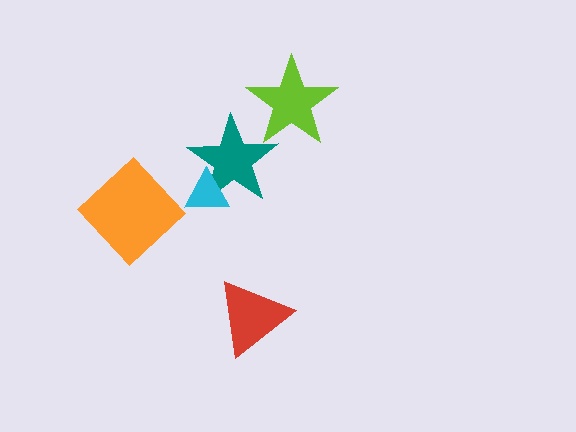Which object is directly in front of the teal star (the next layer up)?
The lime star is directly in front of the teal star.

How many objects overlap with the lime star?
1 object overlaps with the lime star.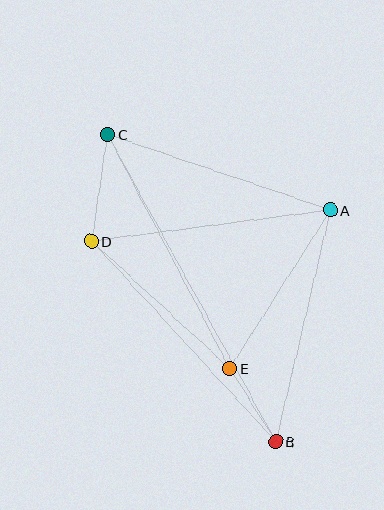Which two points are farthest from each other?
Points B and C are farthest from each other.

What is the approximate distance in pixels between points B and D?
The distance between B and D is approximately 272 pixels.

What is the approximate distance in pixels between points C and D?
The distance between C and D is approximately 108 pixels.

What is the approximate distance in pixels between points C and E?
The distance between C and E is approximately 264 pixels.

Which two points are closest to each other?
Points B and E are closest to each other.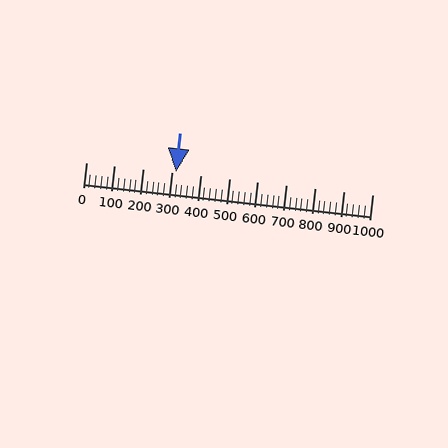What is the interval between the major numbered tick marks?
The major tick marks are spaced 100 units apart.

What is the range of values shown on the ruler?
The ruler shows values from 0 to 1000.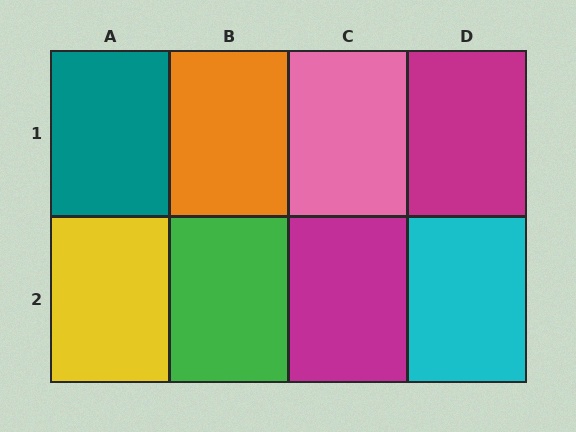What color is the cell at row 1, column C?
Pink.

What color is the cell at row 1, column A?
Teal.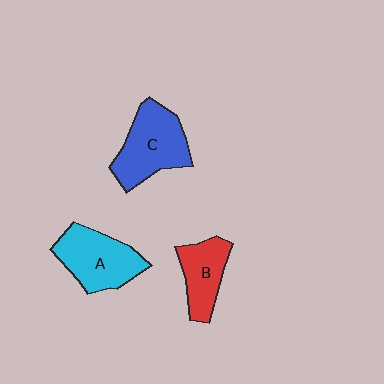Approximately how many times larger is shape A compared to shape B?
Approximately 1.4 times.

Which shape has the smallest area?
Shape B (red).